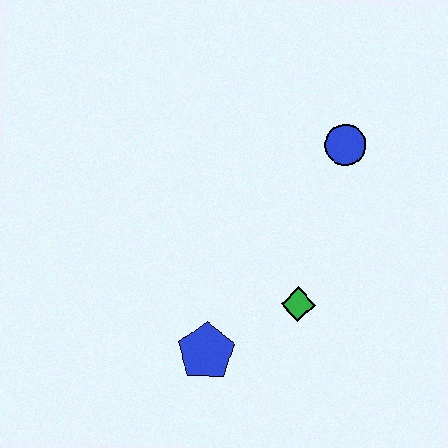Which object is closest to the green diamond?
The blue pentagon is closest to the green diamond.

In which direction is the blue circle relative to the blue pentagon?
The blue circle is above the blue pentagon.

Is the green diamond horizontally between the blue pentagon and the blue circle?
Yes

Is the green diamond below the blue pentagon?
No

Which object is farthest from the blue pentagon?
The blue circle is farthest from the blue pentagon.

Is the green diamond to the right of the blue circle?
No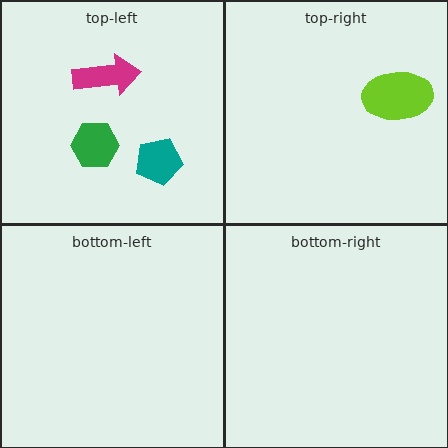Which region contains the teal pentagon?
The top-left region.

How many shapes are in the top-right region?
1.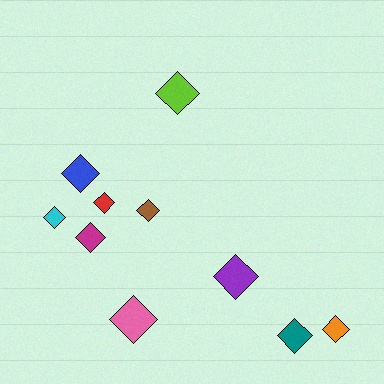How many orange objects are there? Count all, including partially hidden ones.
There is 1 orange object.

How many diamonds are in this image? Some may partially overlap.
There are 10 diamonds.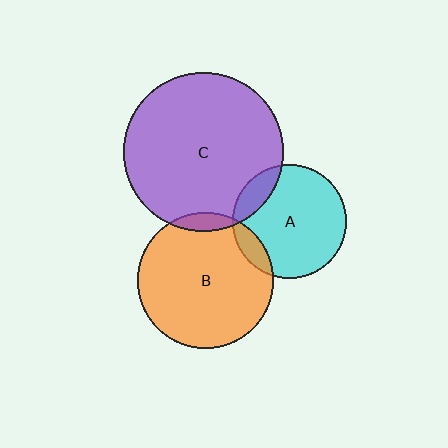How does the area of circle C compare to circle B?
Approximately 1.4 times.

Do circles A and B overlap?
Yes.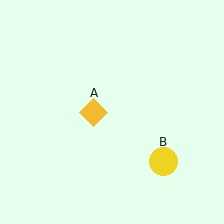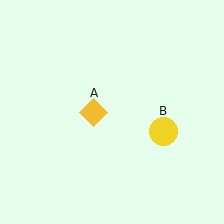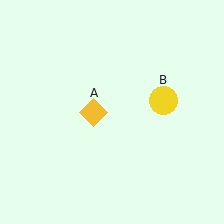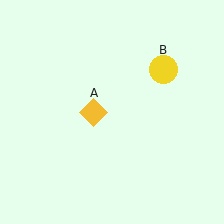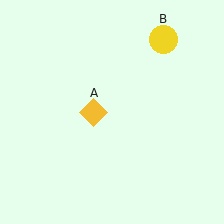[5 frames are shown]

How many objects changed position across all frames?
1 object changed position: yellow circle (object B).